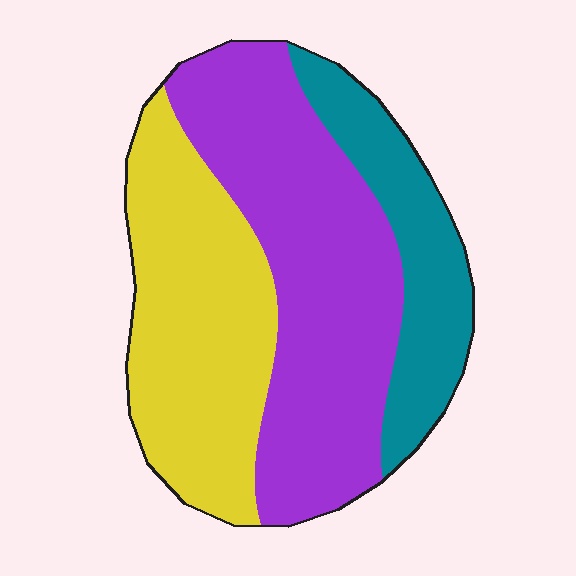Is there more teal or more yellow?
Yellow.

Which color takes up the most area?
Purple, at roughly 45%.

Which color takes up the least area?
Teal, at roughly 20%.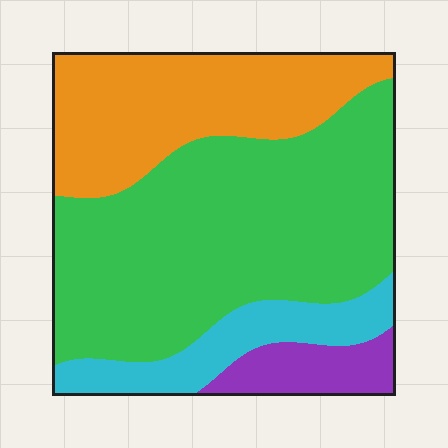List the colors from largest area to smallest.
From largest to smallest: green, orange, cyan, purple.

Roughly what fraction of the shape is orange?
Orange covers about 25% of the shape.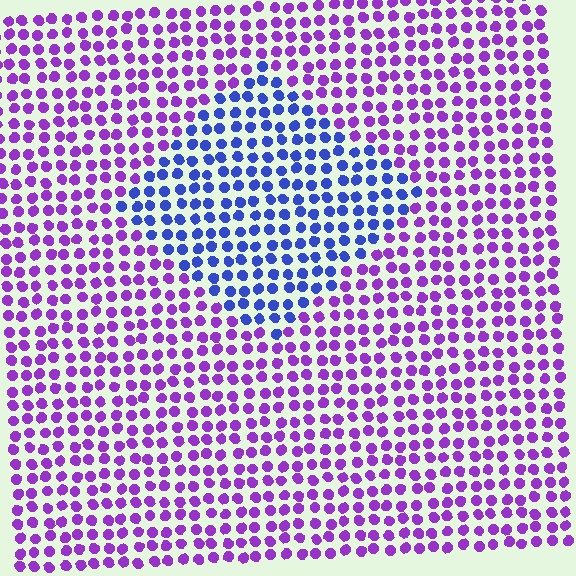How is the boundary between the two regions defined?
The boundary is defined purely by a slight shift in hue (about 49 degrees). Spacing, size, and orientation are identical on both sides.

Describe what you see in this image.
The image is filled with small purple elements in a uniform arrangement. A diamond-shaped region is visible where the elements are tinted to a slightly different hue, forming a subtle color boundary.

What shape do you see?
I see a diamond.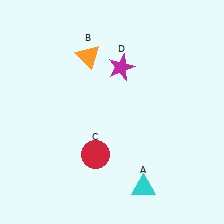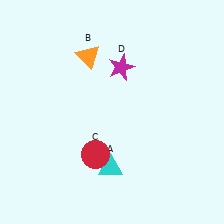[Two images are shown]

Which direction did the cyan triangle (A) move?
The cyan triangle (A) moved left.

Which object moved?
The cyan triangle (A) moved left.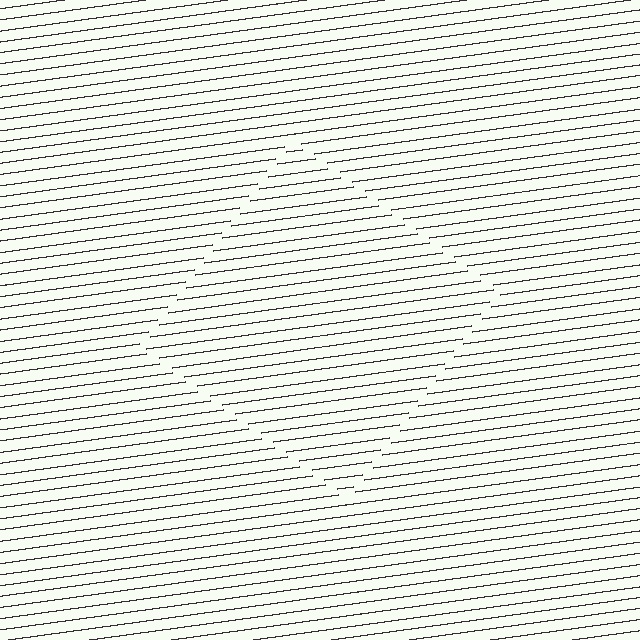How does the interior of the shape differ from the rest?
The interior of the shape contains the same grating, shifted by half a period — the contour is defined by the phase discontinuity where line-ends from the inner and outer gratings abut.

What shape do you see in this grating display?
An illusory square. The interior of the shape contains the same grating, shifted by half a period — the contour is defined by the phase discontinuity where line-ends from the inner and outer gratings abut.